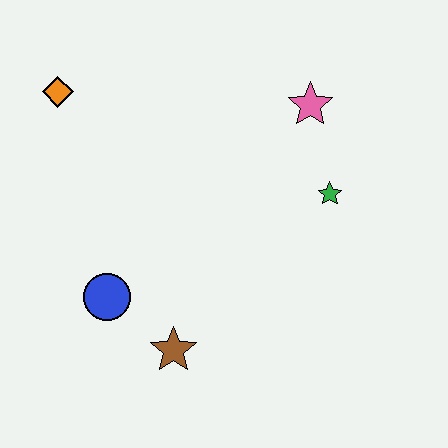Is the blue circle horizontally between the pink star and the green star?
No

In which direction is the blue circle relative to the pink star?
The blue circle is to the left of the pink star.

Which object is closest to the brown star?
The blue circle is closest to the brown star.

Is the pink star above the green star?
Yes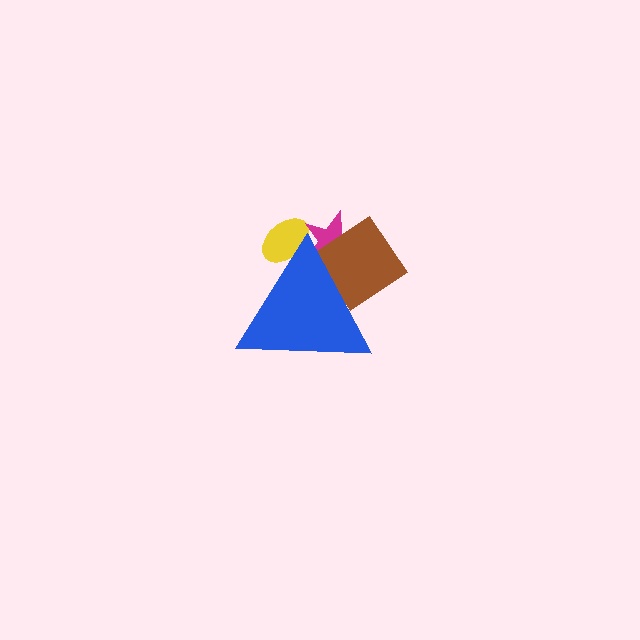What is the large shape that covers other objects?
A blue triangle.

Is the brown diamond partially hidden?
Yes, the brown diamond is partially hidden behind the blue triangle.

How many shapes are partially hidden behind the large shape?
3 shapes are partially hidden.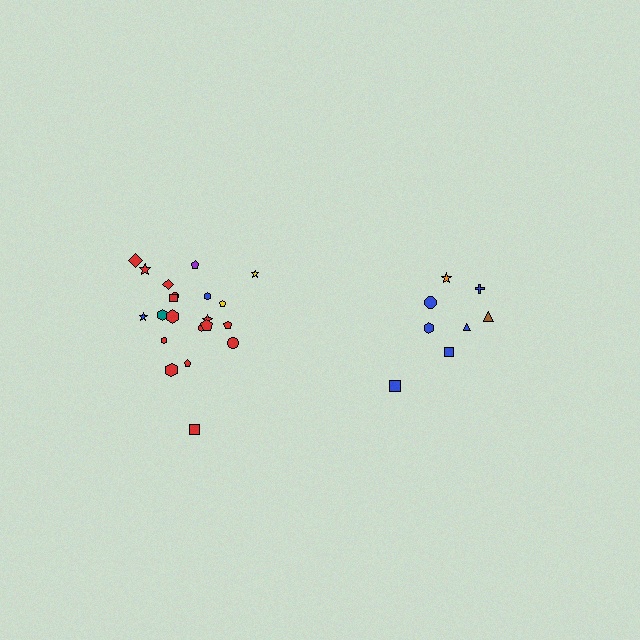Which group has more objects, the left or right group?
The left group.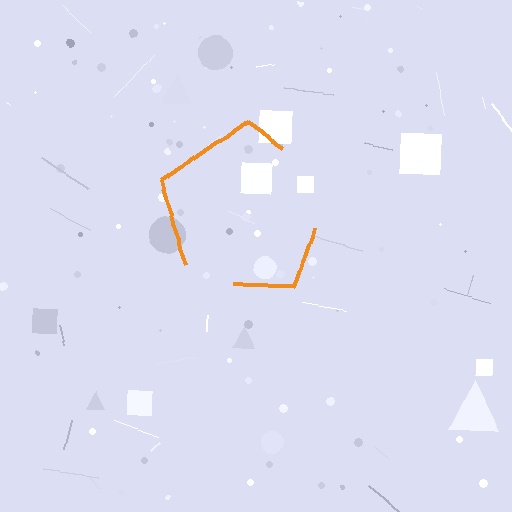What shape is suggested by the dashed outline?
The dashed outline suggests a pentagon.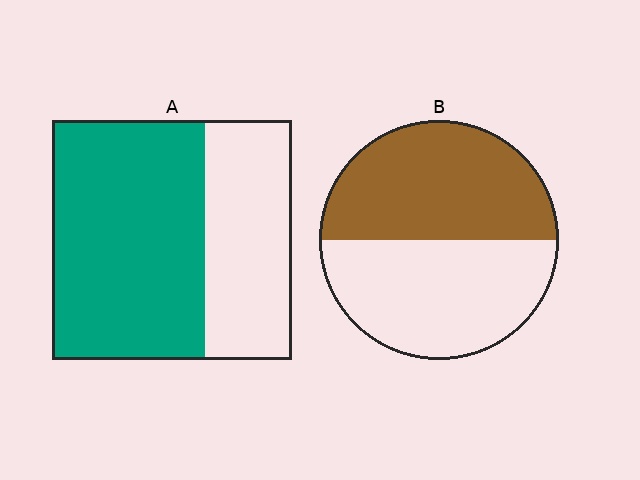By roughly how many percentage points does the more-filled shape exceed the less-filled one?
By roughly 15 percentage points (A over B).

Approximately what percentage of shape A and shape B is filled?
A is approximately 65% and B is approximately 50%.